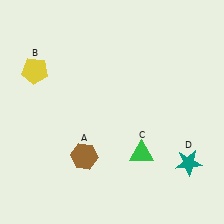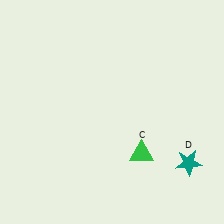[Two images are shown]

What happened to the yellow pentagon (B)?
The yellow pentagon (B) was removed in Image 2. It was in the top-left area of Image 1.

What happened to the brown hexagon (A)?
The brown hexagon (A) was removed in Image 2. It was in the bottom-left area of Image 1.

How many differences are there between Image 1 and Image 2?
There are 2 differences between the two images.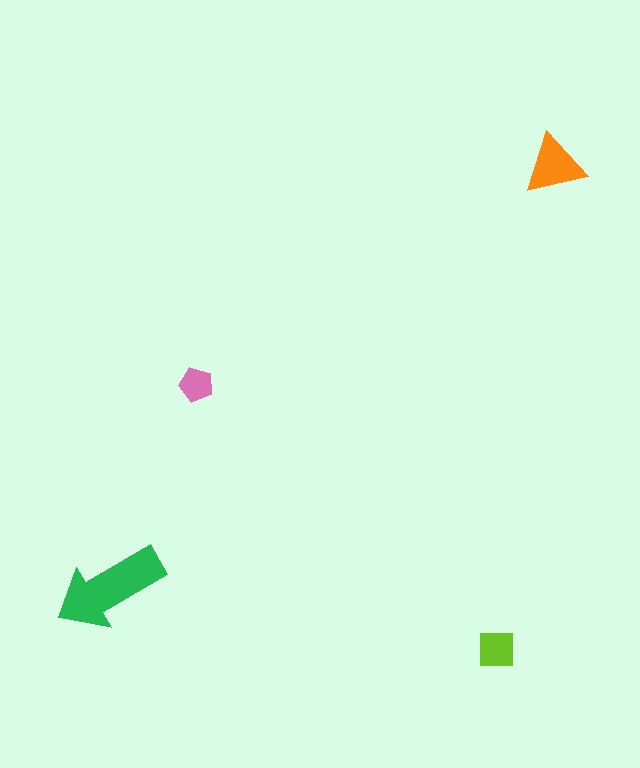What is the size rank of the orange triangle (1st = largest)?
2nd.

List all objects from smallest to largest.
The pink pentagon, the lime square, the orange triangle, the green arrow.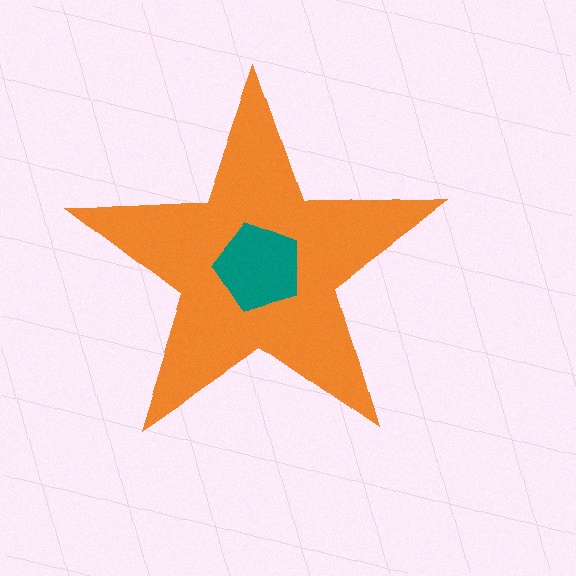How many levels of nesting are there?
2.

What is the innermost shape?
The teal pentagon.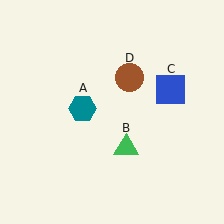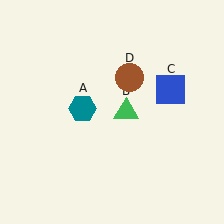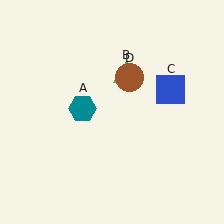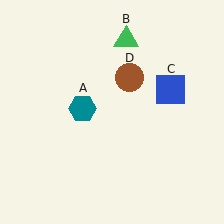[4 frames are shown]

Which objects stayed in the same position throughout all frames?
Teal hexagon (object A) and blue square (object C) and brown circle (object D) remained stationary.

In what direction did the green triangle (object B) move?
The green triangle (object B) moved up.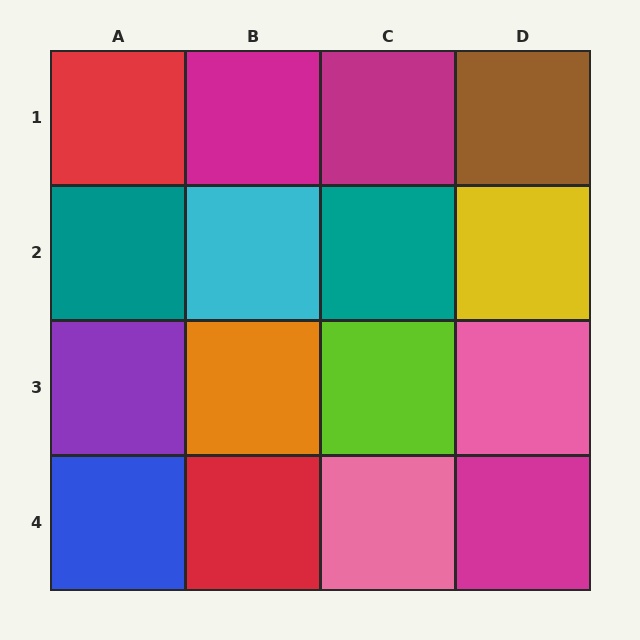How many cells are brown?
1 cell is brown.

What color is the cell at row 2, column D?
Yellow.